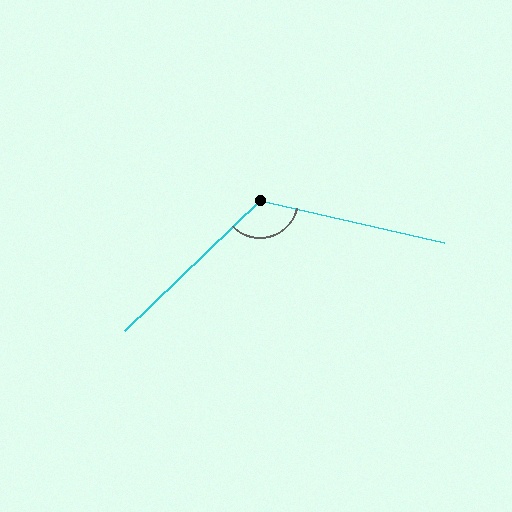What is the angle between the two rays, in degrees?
Approximately 123 degrees.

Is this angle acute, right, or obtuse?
It is obtuse.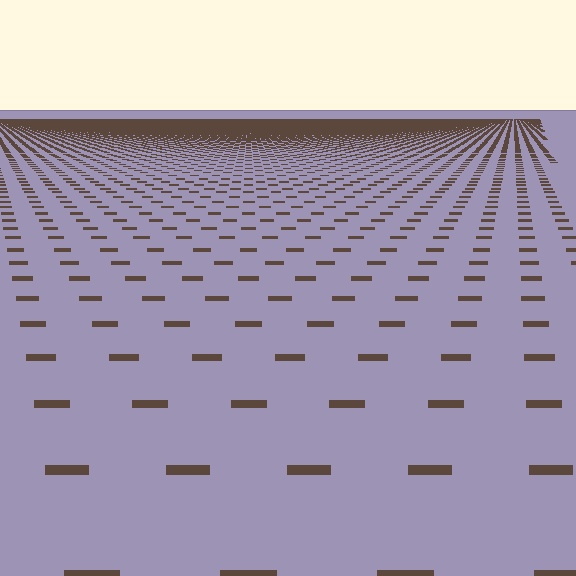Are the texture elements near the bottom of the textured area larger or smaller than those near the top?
Larger. Near the bottom, elements are closer to the viewer and appear at a bigger on-screen size.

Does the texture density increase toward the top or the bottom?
Density increases toward the top.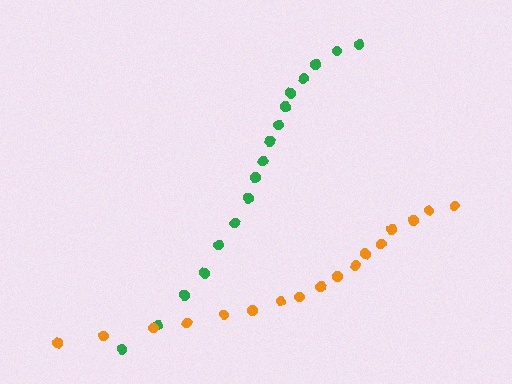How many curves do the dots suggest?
There are 2 distinct paths.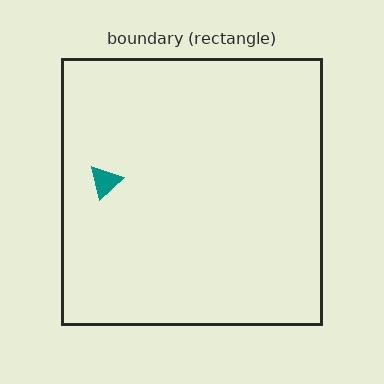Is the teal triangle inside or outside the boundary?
Inside.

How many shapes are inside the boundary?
1 inside, 0 outside.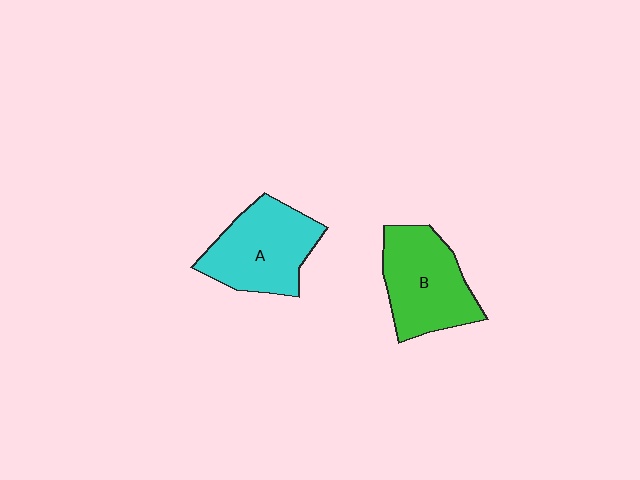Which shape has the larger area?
Shape B (green).